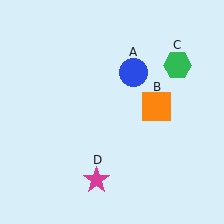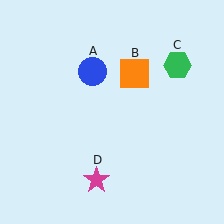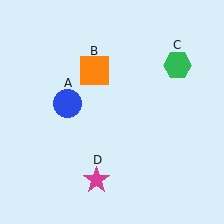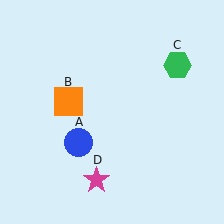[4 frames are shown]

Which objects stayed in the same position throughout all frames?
Green hexagon (object C) and magenta star (object D) remained stationary.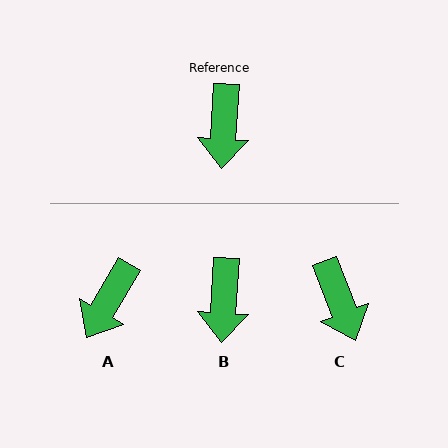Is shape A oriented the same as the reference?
No, it is off by about 27 degrees.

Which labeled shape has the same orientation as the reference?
B.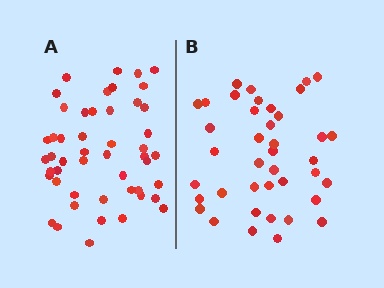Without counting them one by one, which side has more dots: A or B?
Region A (the left region) has more dots.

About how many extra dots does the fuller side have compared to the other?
Region A has roughly 8 or so more dots than region B.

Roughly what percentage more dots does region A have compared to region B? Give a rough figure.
About 20% more.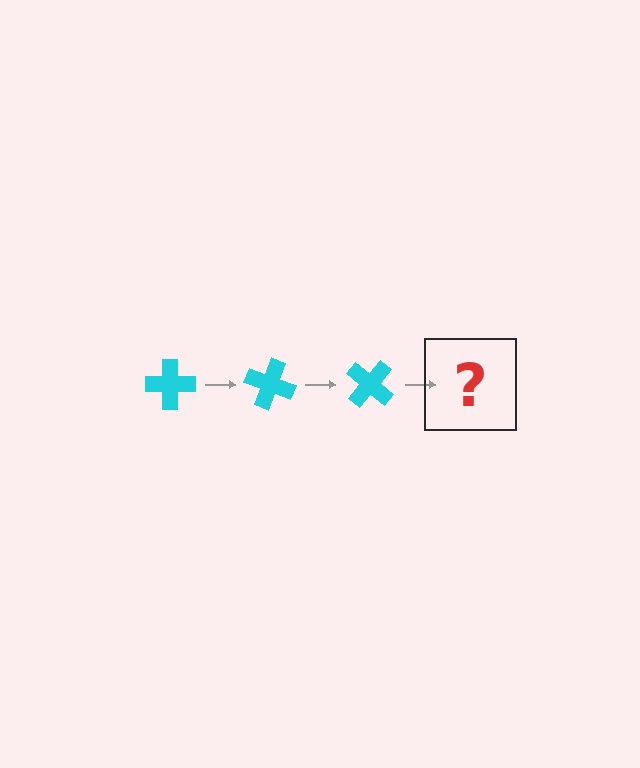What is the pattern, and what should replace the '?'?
The pattern is that the cross rotates 20 degrees each step. The '?' should be a cyan cross rotated 60 degrees.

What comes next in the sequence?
The next element should be a cyan cross rotated 60 degrees.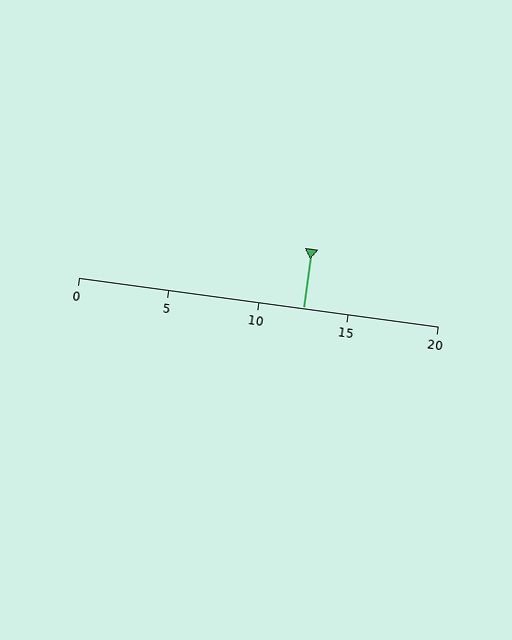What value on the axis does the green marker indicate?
The marker indicates approximately 12.5.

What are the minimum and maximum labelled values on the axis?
The axis runs from 0 to 20.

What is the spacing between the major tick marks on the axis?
The major ticks are spaced 5 apart.